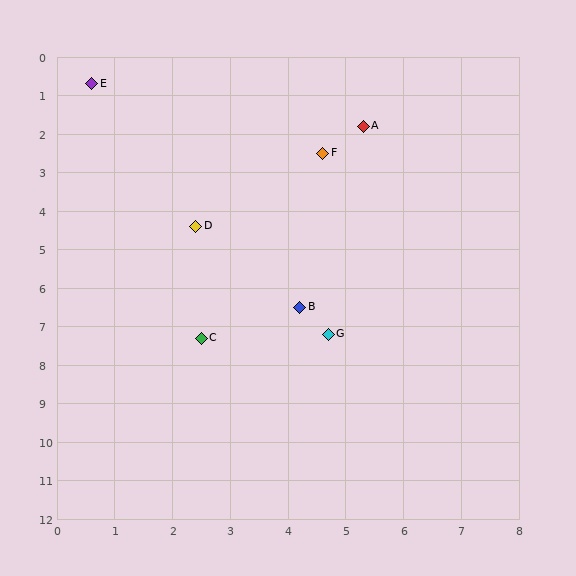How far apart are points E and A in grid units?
Points E and A are about 4.8 grid units apart.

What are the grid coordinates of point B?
Point B is at approximately (4.2, 6.5).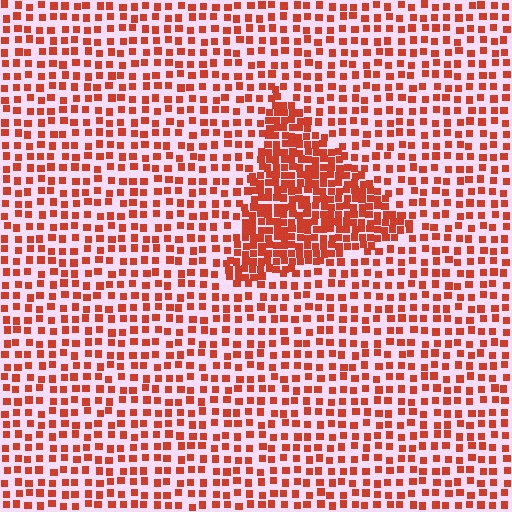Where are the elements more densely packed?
The elements are more densely packed inside the triangle boundary.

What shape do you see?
I see a triangle.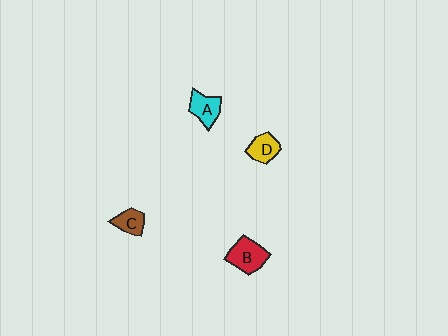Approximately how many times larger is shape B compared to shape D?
Approximately 1.4 times.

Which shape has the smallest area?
Shape C (brown).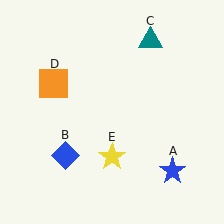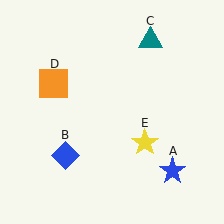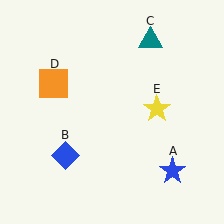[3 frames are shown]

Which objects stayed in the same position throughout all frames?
Blue star (object A) and blue diamond (object B) and teal triangle (object C) and orange square (object D) remained stationary.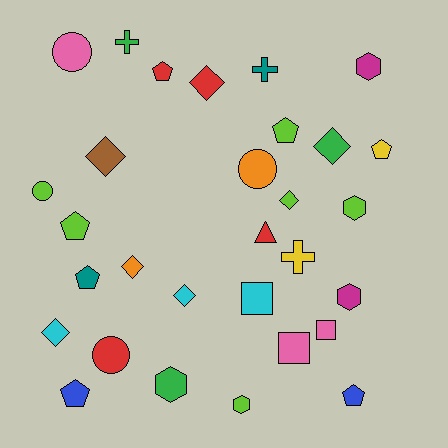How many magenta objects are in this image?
There are 2 magenta objects.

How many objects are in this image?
There are 30 objects.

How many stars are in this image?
There are no stars.